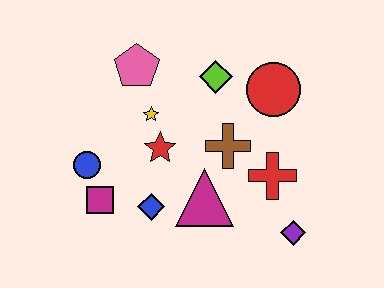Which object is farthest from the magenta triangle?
The pink pentagon is farthest from the magenta triangle.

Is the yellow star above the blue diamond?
Yes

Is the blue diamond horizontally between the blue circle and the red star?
Yes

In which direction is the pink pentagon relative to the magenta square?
The pink pentagon is above the magenta square.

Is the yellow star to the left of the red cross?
Yes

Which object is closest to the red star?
The yellow star is closest to the red star.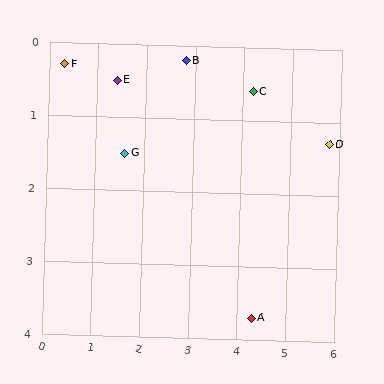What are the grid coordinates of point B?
Point B is at approximately (2.8, 0.2).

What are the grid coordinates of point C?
Point C is at approximately (4.2, 0.6).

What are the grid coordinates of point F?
Point F is at approximately (0.3, 0.3).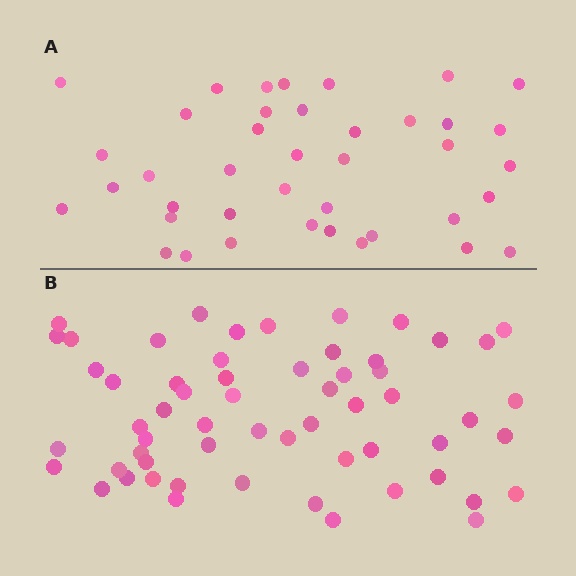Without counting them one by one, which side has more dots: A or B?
Region B (the bottom region) has more dots.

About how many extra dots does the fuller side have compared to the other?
Region B has approximately 20 more dots than region A.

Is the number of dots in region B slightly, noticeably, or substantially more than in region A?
Region B has substantially more. The ratio is roughly 1.5 to 1.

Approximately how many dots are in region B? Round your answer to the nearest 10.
About 60 dots. (The exact count is 59, which rounds to 60.)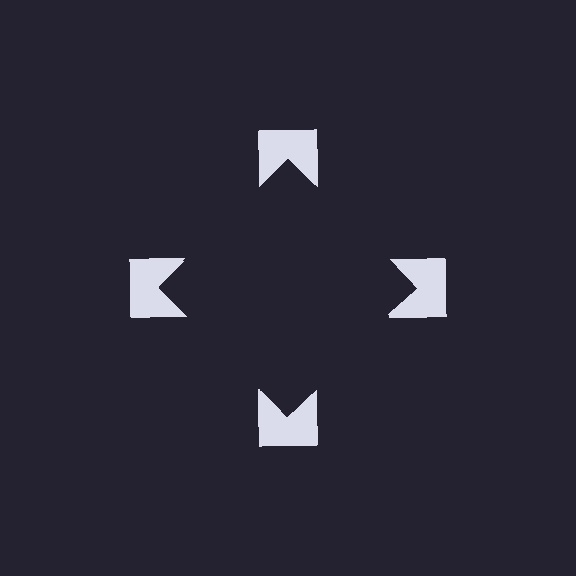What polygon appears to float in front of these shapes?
An illusory square — its edges are inferred from the aligned wedge cuts in the notched squares, not physically drawn.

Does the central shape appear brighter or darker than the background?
It typically appears slightly darker than the background, even though no actual brightness change is drawn.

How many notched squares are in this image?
There are 4 — one at each vertex of the illusory square.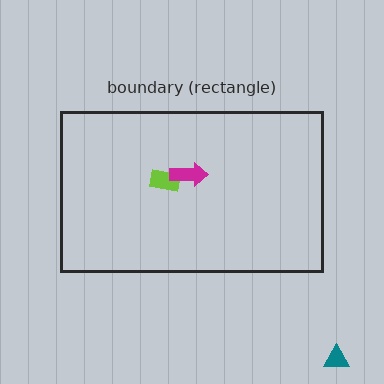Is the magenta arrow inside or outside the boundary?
Inside.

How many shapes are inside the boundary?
2 inside, 1 outside.